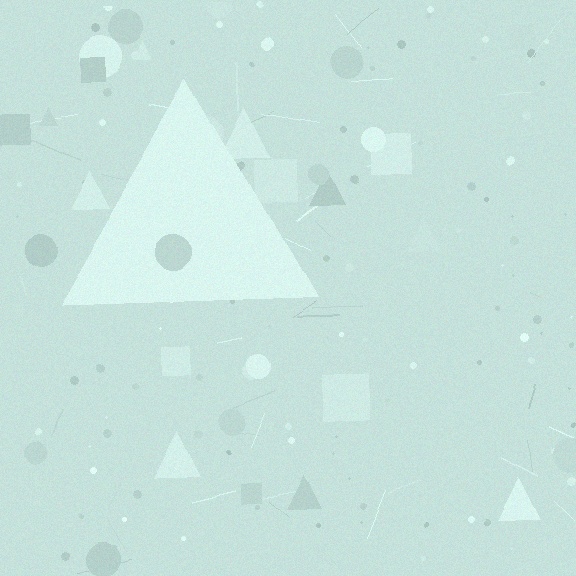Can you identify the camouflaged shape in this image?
The camouflaged shape is a triangle.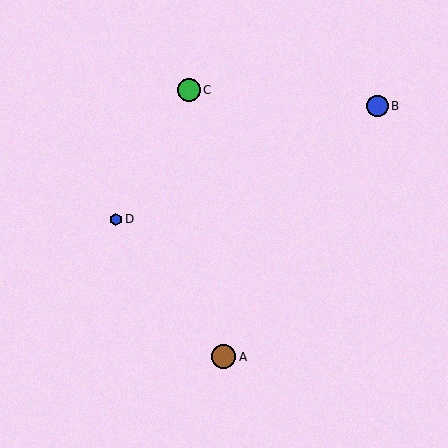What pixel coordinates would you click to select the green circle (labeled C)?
Click at (189, 90) to select the green circle C.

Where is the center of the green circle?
The center of the green circle is at (189, 90).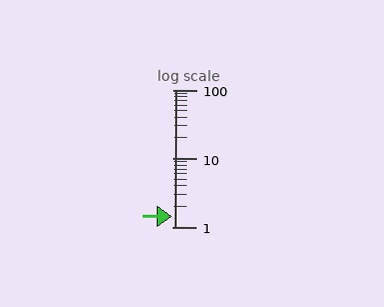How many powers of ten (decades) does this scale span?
The scale spans 2 decades, from 1 to 100.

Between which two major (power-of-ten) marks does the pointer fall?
The pointer is between 1 and 10.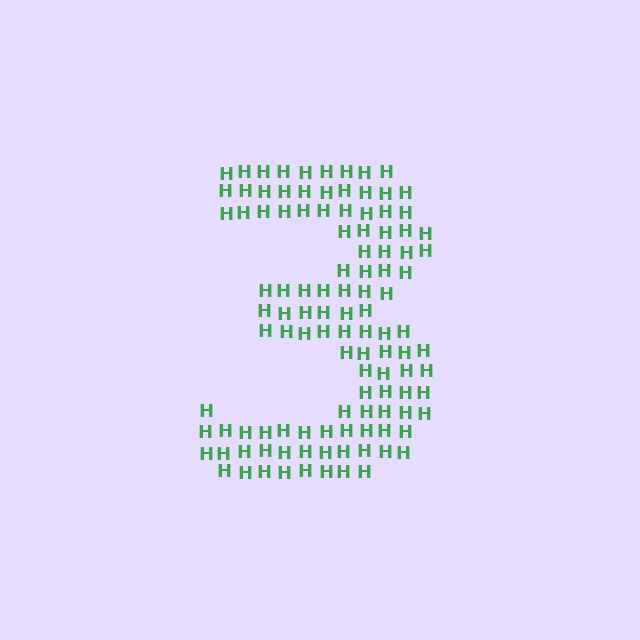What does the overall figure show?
The overall figure shows the digit 3.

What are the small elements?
The small elements are letter H's.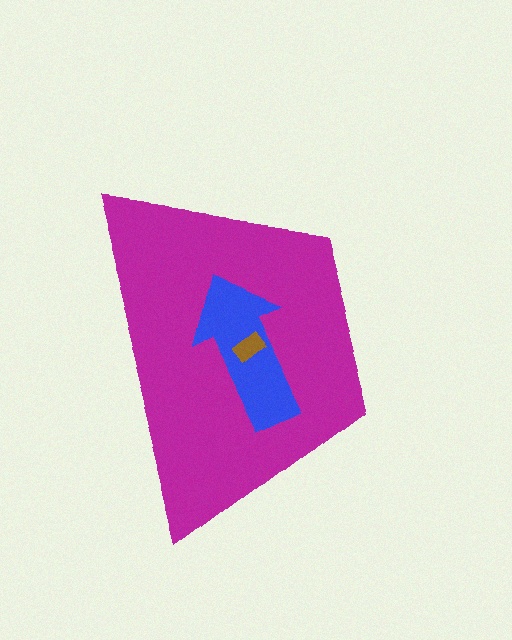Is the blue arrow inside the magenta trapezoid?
Yes.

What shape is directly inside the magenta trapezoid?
The blue arrow.